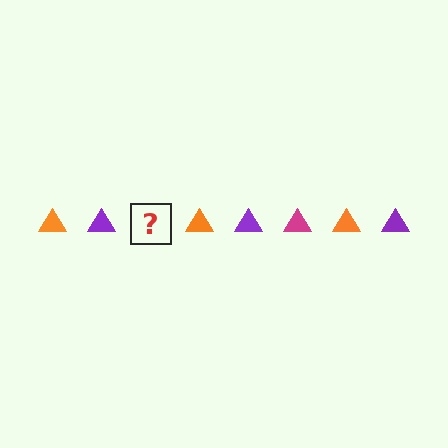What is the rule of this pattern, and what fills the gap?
The rule is that the pattern cycles through orange, purple, magenta triangles. The gap should be filled with a magenta triangle.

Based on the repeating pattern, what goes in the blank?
The blank should be a magenta triangle.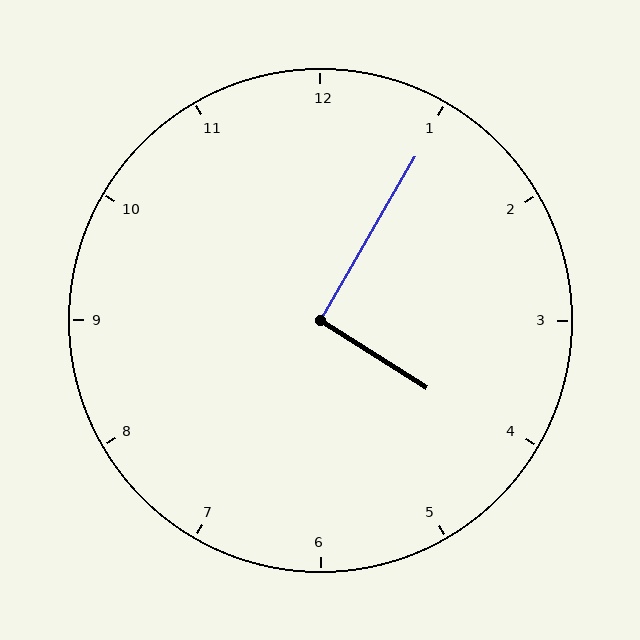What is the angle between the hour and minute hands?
Approximately 92 degrees.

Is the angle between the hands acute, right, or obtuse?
It is right.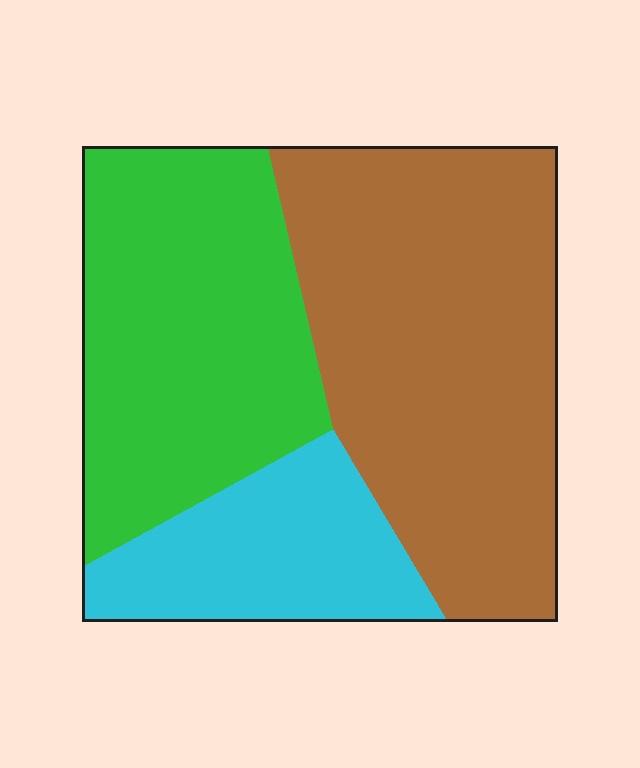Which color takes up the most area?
Brown, at roughly 45%.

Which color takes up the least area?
Cyan, at roughly 20%.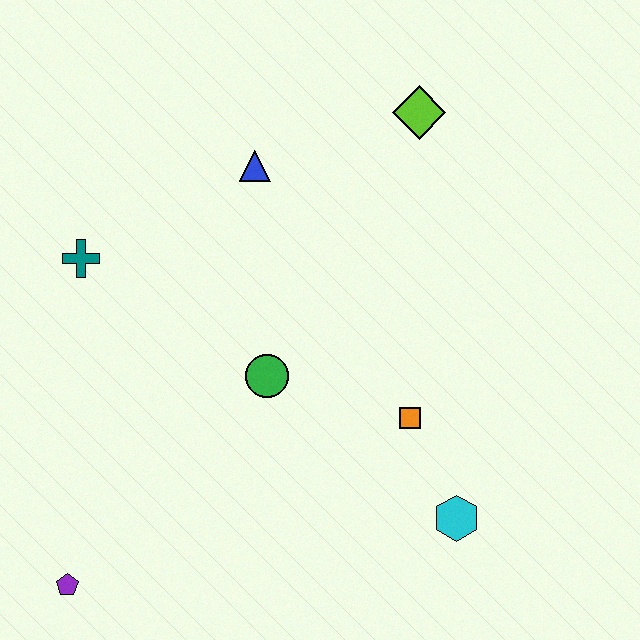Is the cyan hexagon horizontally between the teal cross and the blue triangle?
No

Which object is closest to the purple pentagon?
The green circle is closest to the purple pentagon.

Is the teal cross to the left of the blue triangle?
Yes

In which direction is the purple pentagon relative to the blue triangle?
The purple pentagon is below the blue triangle.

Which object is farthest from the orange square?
The purple pentagon is farthest from the orange square.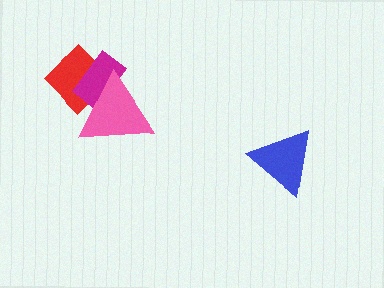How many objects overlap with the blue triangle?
0 objects overlap with the blue triangle.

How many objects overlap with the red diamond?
2 objects overlap with the red diamond.